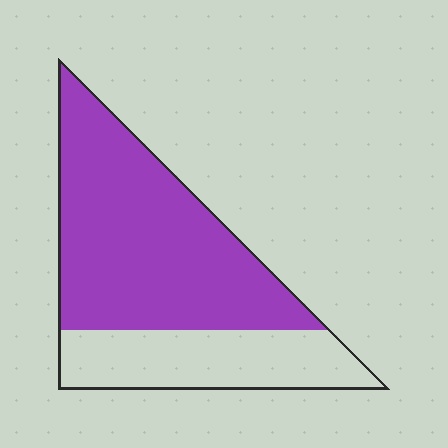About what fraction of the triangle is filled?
About two thirds (2/3).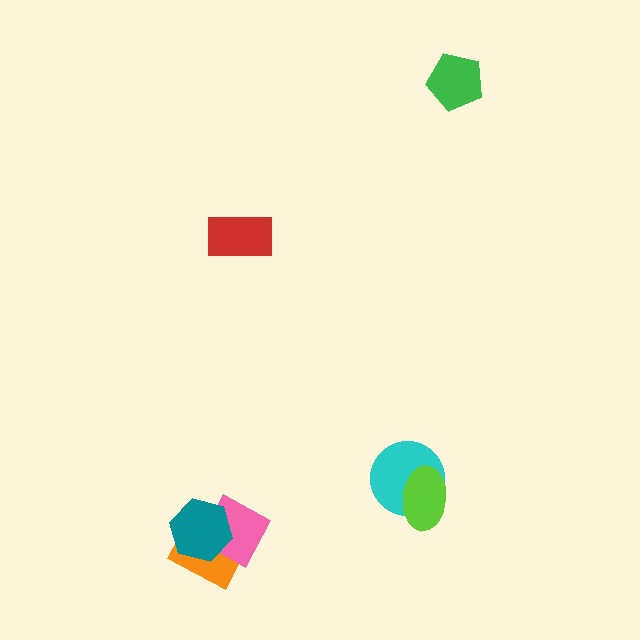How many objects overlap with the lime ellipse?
1 object overlaps with the lime ellipse.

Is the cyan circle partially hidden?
Yes, it is partially covered by another shape.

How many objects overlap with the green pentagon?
0 objects overlap with the green pentagon.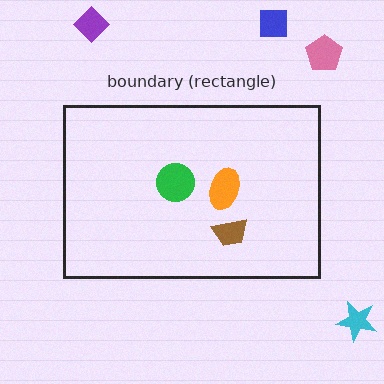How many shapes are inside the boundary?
3 inside, 4 outside.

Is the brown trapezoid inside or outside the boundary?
Inside.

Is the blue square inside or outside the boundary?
Outside.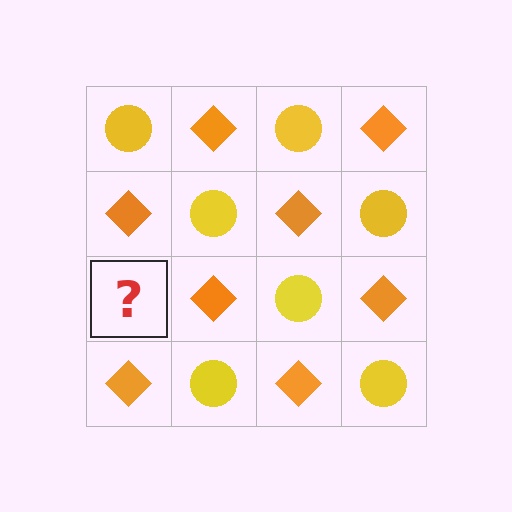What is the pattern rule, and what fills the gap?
The rule is that it alternates yellow circle and orange diamond in a checkerboard pattern. The gap should be filled with a yellow circle.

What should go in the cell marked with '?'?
The missing cell should contain a yellow circle.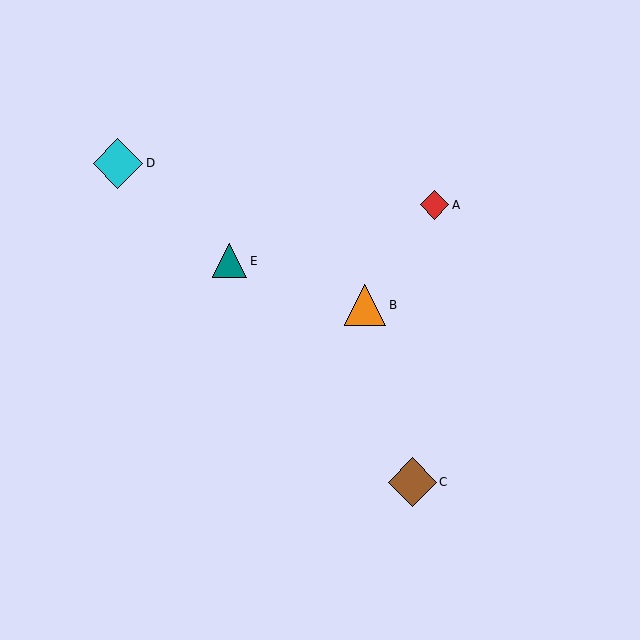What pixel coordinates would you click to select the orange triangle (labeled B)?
Click at (365, 305) to select the orange triangle B.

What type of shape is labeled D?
Shape D is a cyan diamond.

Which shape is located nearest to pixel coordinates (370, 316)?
The orange triangle (labeled B) at (365, 305) is nearest to that location.